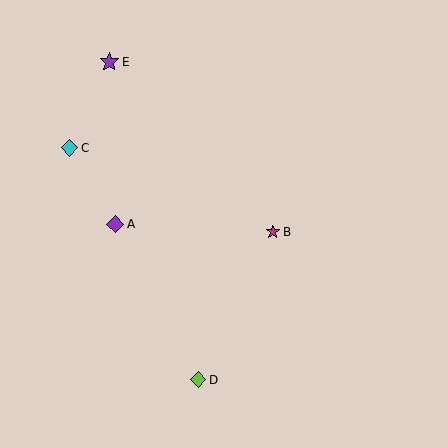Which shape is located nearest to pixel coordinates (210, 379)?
The lime diamond (labeled D) at (198, 380) is nearest to that location.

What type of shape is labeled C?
Shape C is a cyan diamond.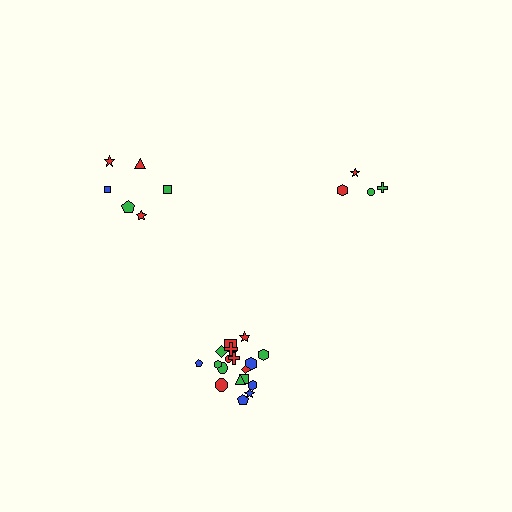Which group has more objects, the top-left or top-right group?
The top-left group.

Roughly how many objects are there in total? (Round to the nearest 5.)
Roughly 30 objects in total.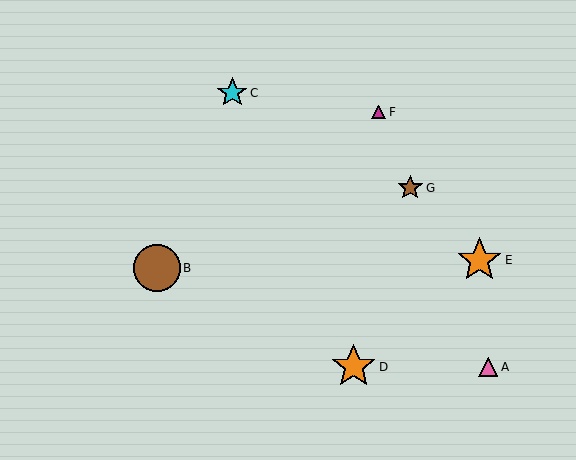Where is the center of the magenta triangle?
The center of the magenta triangle is at (379, 112).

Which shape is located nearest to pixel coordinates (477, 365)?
The pink triangle (labeled A) at (488, 367) is nearest to that location.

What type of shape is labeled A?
Shape A is a pink triangle.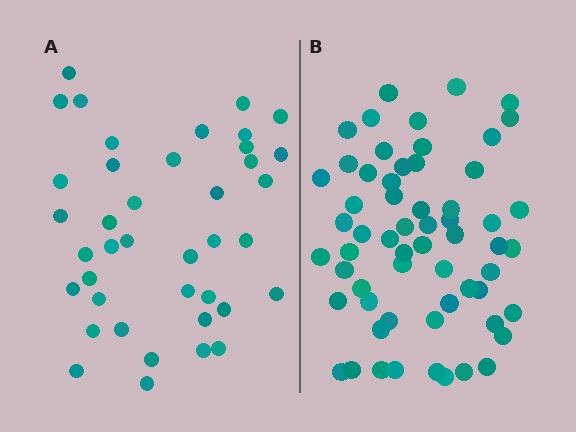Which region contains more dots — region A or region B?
Region B (the right region) has more dots.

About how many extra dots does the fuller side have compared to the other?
Region B has approximately 20 more dots than region A.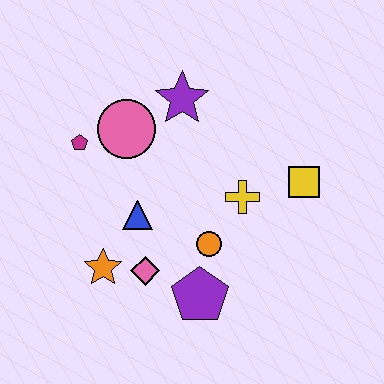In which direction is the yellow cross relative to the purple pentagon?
The yellow cross is above the purple pentagon.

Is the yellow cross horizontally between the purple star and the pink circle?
No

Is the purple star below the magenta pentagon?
No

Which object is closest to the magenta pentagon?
The pink circle is closest to the magenta pentagon.